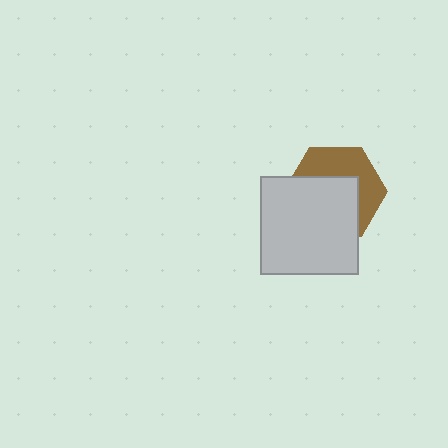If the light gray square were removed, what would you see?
You would see the complete brown hexagon.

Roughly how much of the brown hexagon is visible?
A small part of it is visible (roughly 43%).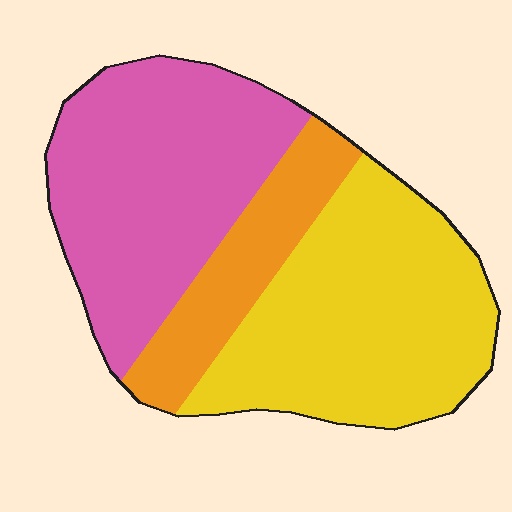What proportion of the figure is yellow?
Yellow takes up about two fifths (2/5) of the figure.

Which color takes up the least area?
Orange, at roughly 15%.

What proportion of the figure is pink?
Pink takes up between a quarter and a half of the figure.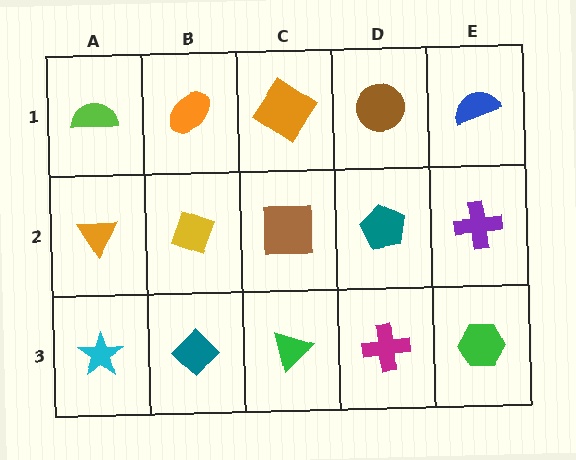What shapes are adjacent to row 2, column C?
An orange diamond (row 1, column C), a green triangle (row 3, column C), a yellow diamond (row 2, column B), a teal pentagon (row 2, column D).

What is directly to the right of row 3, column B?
A green triangle.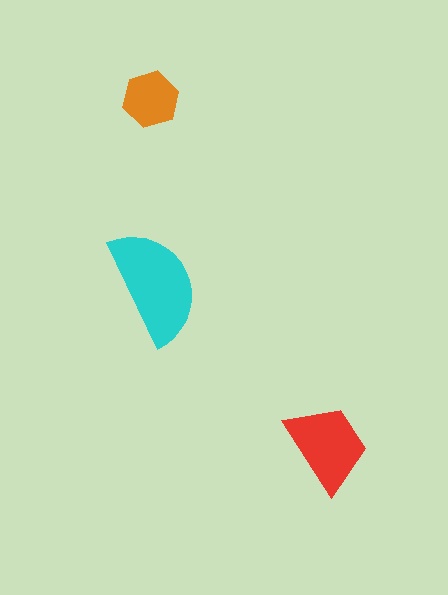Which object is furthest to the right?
The red trapezoid is rightmost.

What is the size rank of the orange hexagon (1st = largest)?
3rd.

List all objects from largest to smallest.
The cyan semicircle, the red trapezoid, the orange hexagon.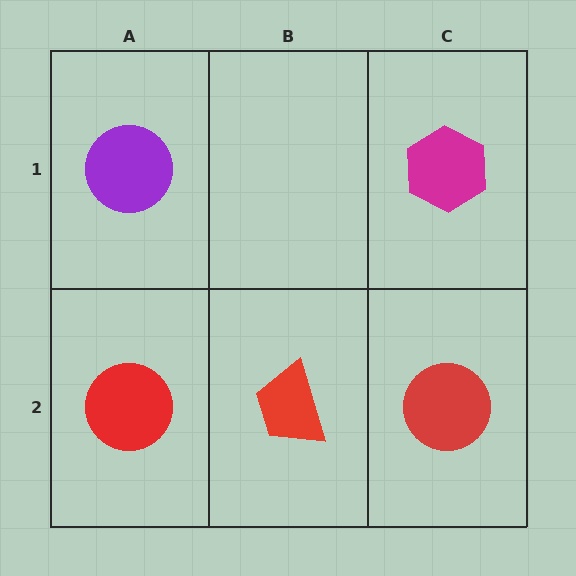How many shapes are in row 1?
2 shapes.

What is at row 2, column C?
A red circle.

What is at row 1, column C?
A magenta hexagon.